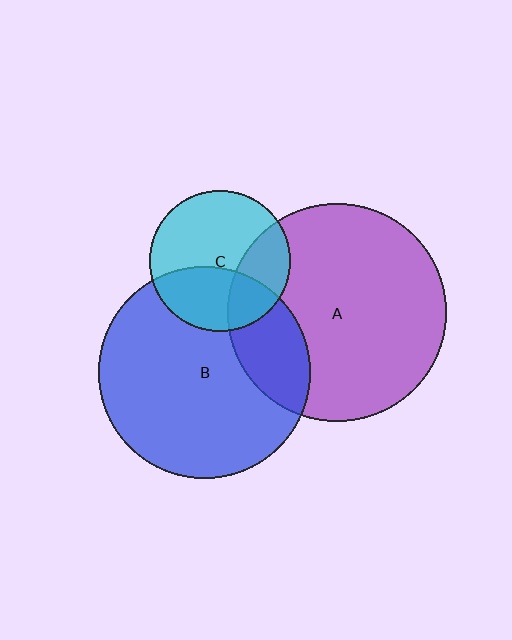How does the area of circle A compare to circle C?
Approximately 2.4 times.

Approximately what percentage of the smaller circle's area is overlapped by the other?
Approximately 20%.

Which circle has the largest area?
Circle A (purple).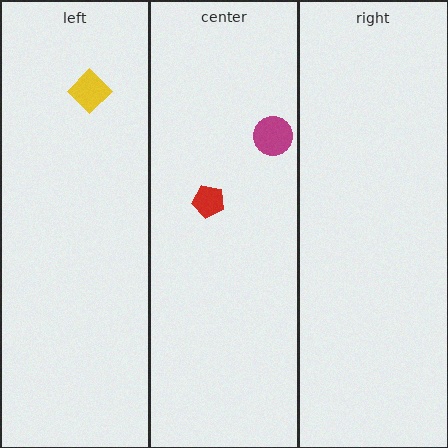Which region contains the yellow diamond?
The left region.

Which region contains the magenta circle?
The center region.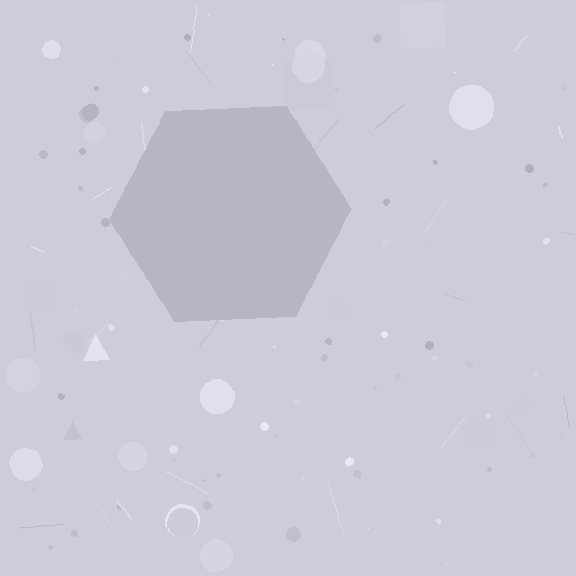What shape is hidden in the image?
A hexagon is hidden in the image.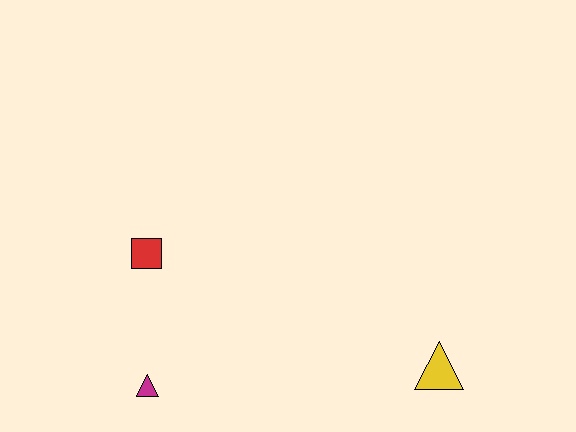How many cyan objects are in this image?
There are no cyan objects.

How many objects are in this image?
There are 3 objects.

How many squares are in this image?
There is 1 square.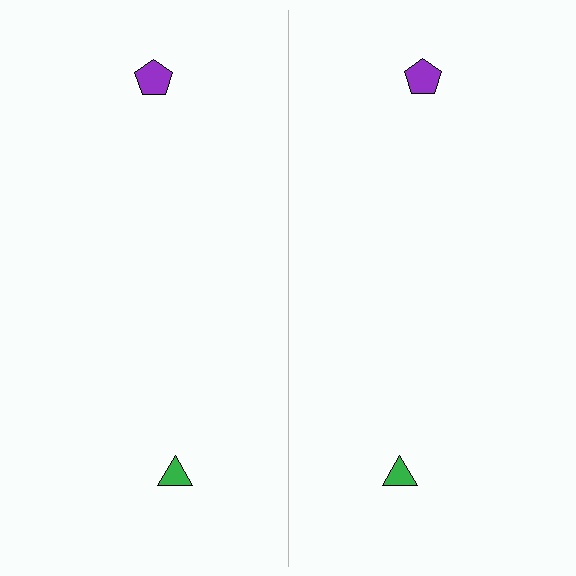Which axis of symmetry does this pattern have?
The pattern has a vertical axis of symmetry running through the center of the image.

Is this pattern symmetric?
Yes, this pattern has bilateral (reflection) symmetry.